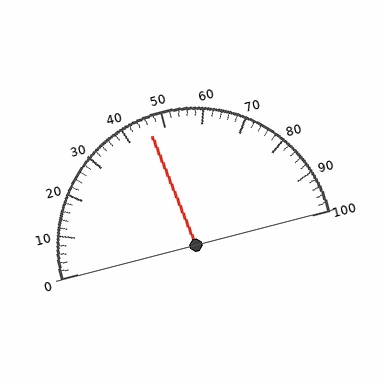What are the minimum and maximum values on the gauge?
The gauge ranges from 0 to 100.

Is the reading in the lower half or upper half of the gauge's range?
The reading is in the lower half of the range (0 to 100).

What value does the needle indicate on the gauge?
The needle indicates approximately 46.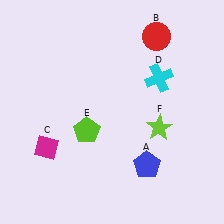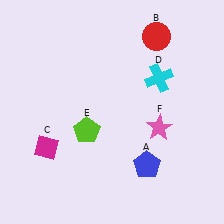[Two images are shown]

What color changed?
The star (F) changed from lime in Image 1 to pink in Image 2.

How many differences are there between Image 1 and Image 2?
There is 1 difference between the two images.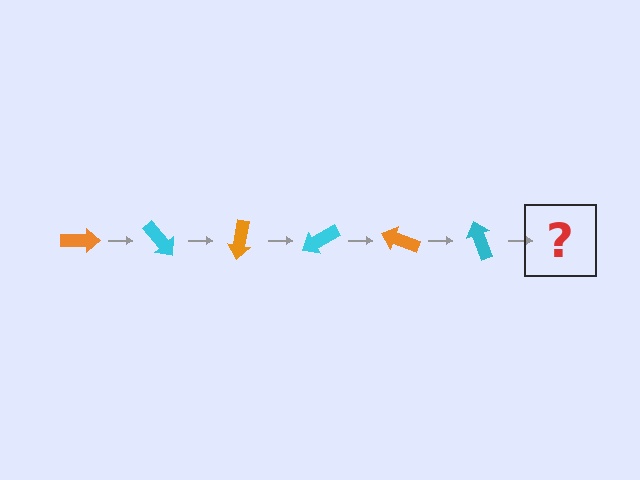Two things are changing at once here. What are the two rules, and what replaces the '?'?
The two rules are that it rotates 50 degrees each step and the color cycles through orange and cyan. The '?' should be an orange arrow, rotated 300 degrees from the start.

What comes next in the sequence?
The next element should be an orange arrow, rotated 300 degrees from the start.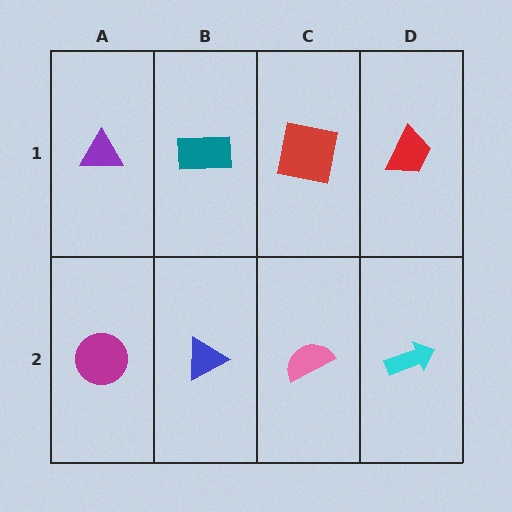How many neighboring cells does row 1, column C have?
3.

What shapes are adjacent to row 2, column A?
A purple triangle (row 1, column A), a blue triangle (row 2, column B).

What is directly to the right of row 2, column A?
A blue triangle.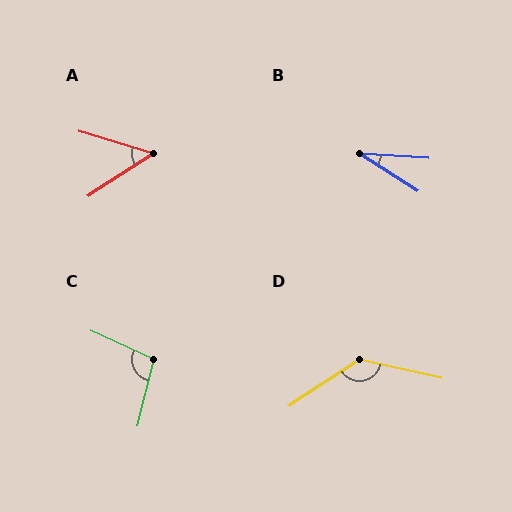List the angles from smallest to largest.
B (29°), A (50°), C (100°), D (134°).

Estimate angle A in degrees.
Approximately 50 degrees.